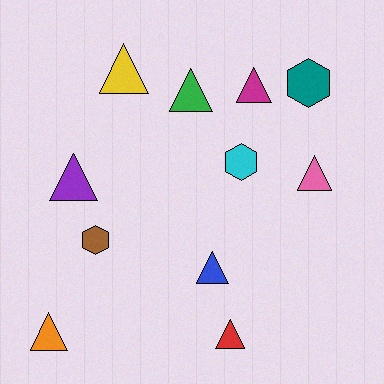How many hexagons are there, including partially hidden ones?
There are 3 hexagons.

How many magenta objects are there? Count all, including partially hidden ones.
There is 1 magenta object.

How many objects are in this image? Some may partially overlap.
There are 11 objects.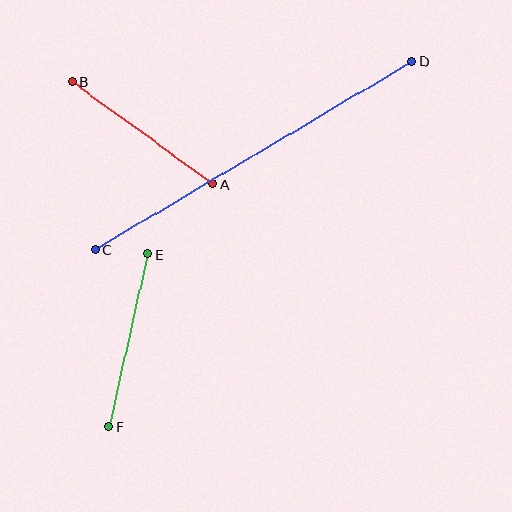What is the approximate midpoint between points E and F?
The midpoint is at approximately (129, 340) pixels.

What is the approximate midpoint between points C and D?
The midpoint is at approximately (253, 156) pixels.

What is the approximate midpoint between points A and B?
The midpoint is at approximately (142, 133) pixels.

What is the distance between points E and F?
The distance is approximately 177 pixels.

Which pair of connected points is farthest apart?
Points C and D are farthest apart.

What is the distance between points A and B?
The distance is approximately 174 pixels.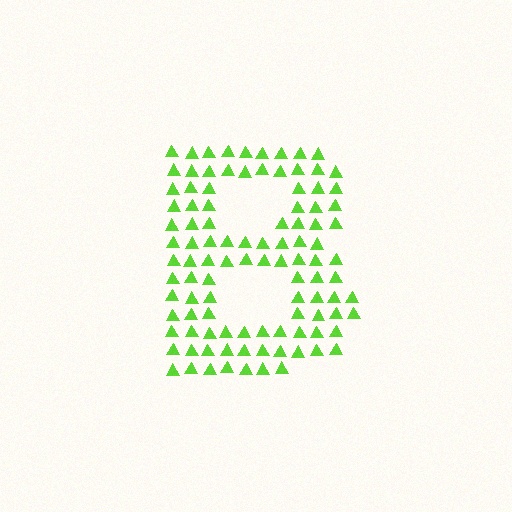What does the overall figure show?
The overall figure shows the letter B.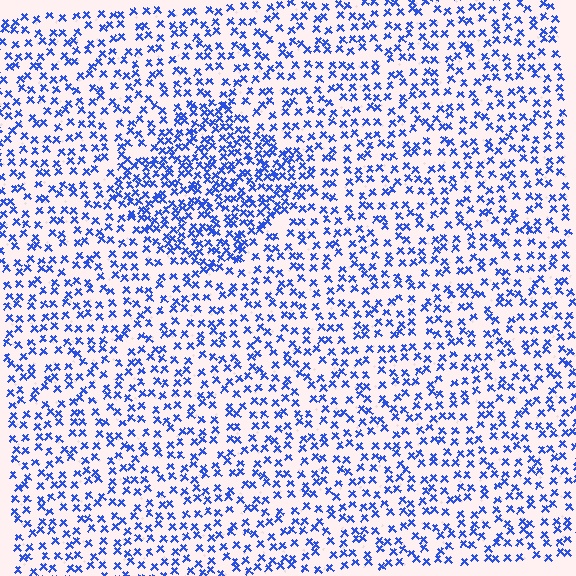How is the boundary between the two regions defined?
The boundary is defined by a change in element density (approximately 1.9x ratio). All elements are the same color, size, and shape.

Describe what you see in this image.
The image contains small blue elements arranged at two different densities. A diamond-shaped region is visible where the elements are more densely packed than the surrounding area.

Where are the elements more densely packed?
The elements are more densely packed inside the diamond boundary.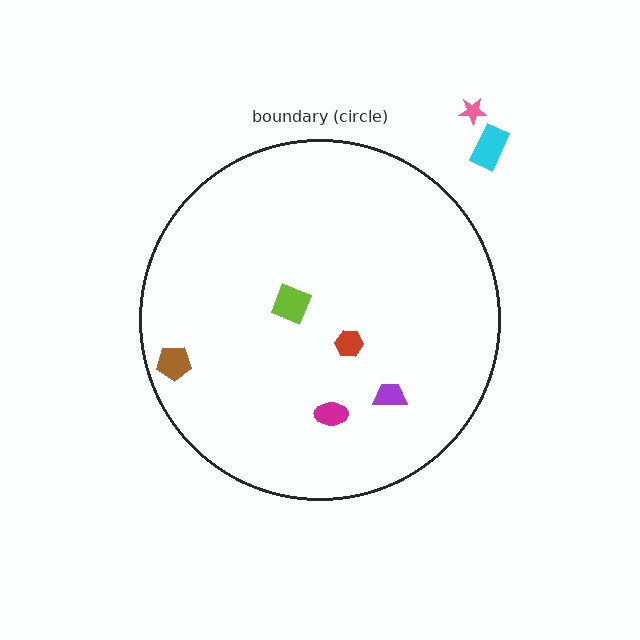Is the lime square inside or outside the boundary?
Inside.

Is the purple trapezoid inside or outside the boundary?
Inside.